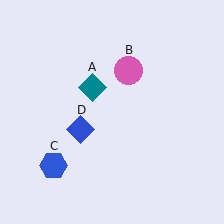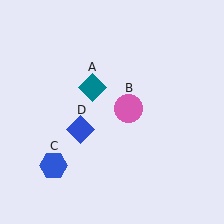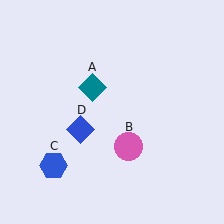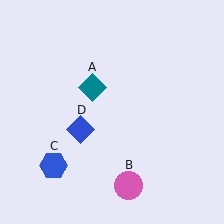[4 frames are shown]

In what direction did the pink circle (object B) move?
The pink circle (object B) moved down.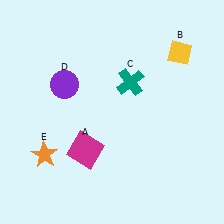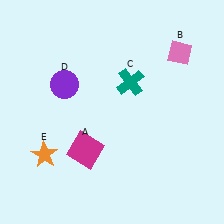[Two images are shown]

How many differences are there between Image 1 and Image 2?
There is 1 difference between the two images.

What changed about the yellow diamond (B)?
In Image 1, B is yellow. In Image 2, it changed to pink.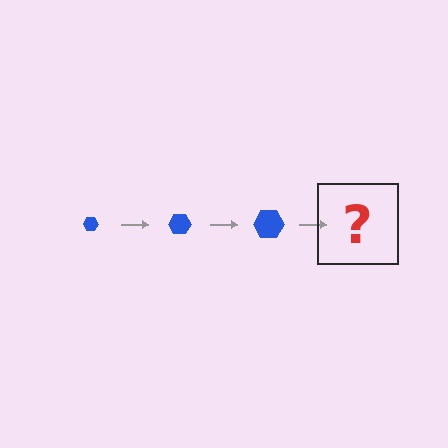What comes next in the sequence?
The next element should be a blue hexagon, larger than the previous one.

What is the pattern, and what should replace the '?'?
The pattern is that the hexagon gets progressively larger each step. The '?' should be a blue hexagon, larger than the previous one.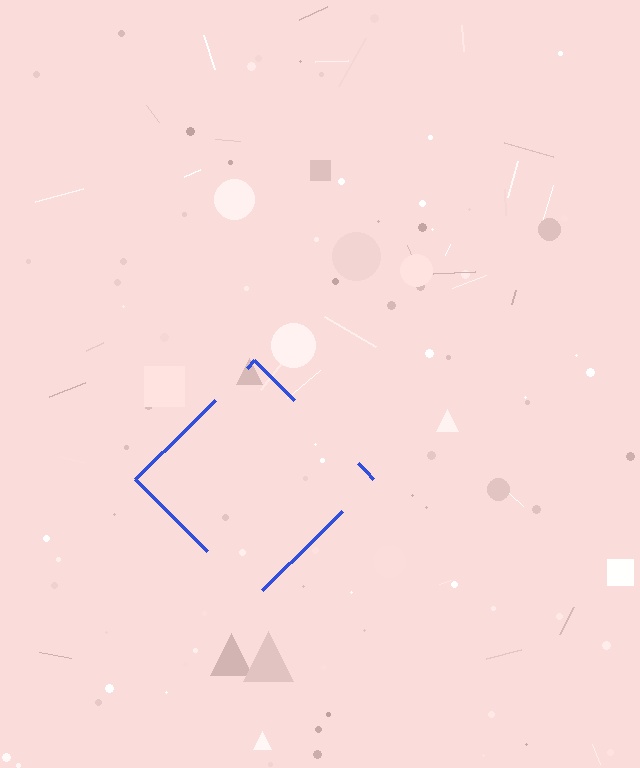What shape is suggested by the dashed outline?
The dashed outline suggests a diamond.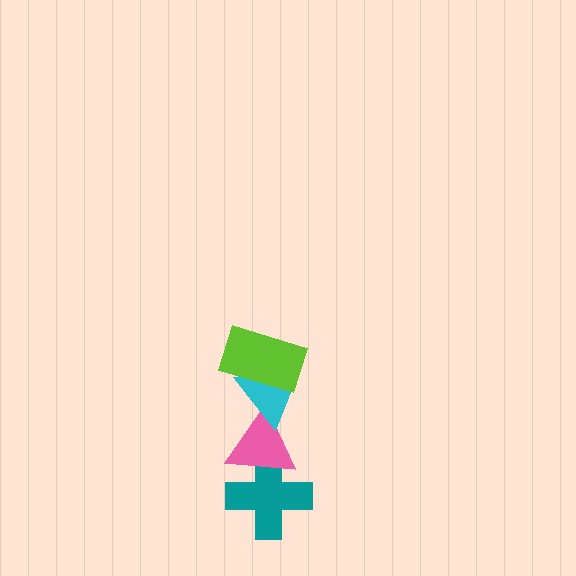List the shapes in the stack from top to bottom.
From top to bottom: the lime rectangle, the cyan triangle, the pink triangle, the teal cross.